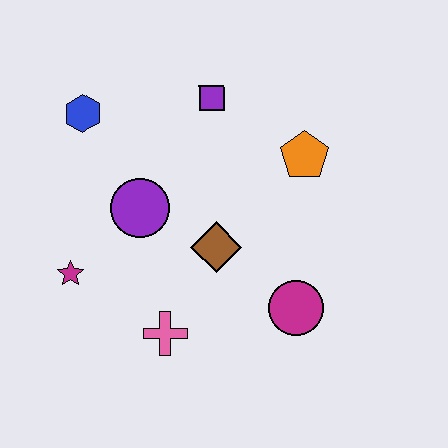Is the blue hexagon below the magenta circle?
No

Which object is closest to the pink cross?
The brown diamond is closest to the pink cross.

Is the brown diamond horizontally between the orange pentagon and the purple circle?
Yes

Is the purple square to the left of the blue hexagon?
No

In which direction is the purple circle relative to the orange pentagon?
The purple circle is to the left of the orange pentagon.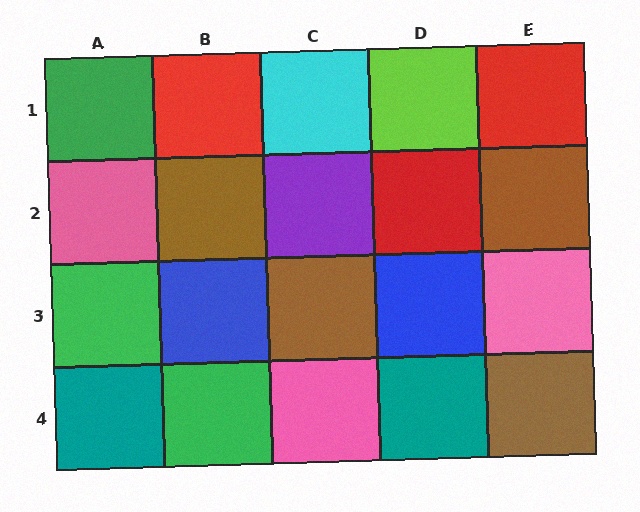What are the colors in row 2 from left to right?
Pink, brown, purple, red, brown.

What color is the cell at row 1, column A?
Green.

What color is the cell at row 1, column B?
Red.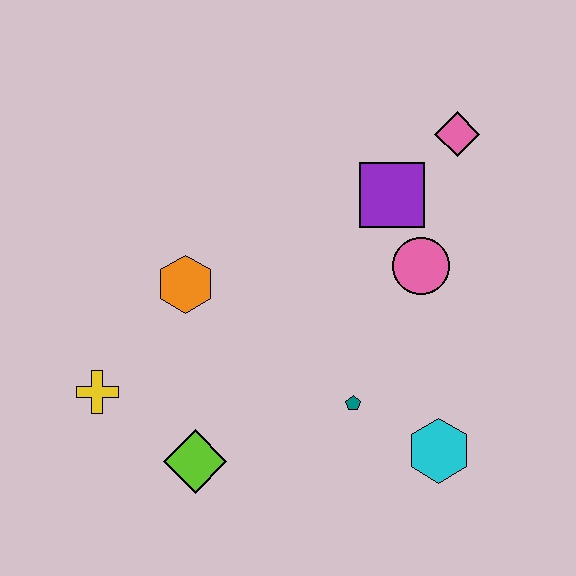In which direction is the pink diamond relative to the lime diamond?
The pink diamond is above the lime diamond.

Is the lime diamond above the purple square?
No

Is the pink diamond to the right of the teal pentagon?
Yes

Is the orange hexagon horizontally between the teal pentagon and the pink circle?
No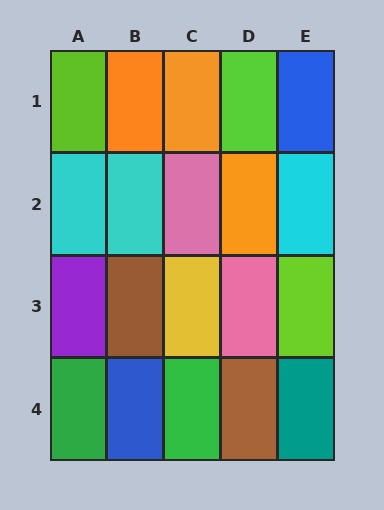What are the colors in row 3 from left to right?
Purple, brown, yellow, pink, lime.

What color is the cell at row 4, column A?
Green.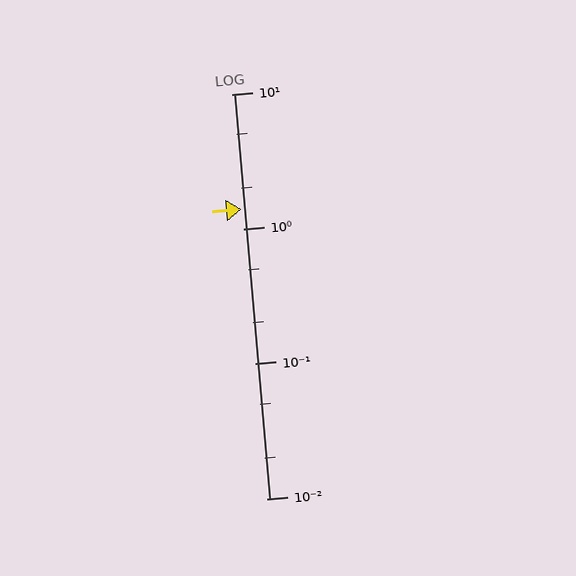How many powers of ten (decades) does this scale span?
The scale spans 3 decades, from 0.01 to 10.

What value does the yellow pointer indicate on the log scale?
The pointer indicates approximately 1.4.